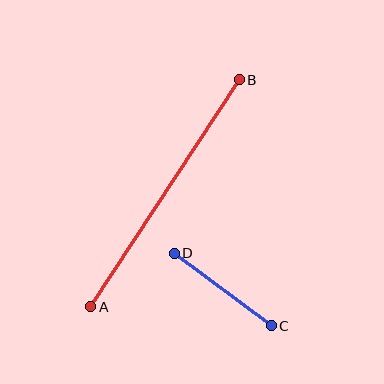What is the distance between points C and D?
The distance is approximately 121 pixels.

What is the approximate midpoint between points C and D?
The midpoint is at approximately (223, 290) pixels.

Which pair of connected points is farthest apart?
Points A and B are farthest apart.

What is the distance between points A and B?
The distance is approximately 271 pixels.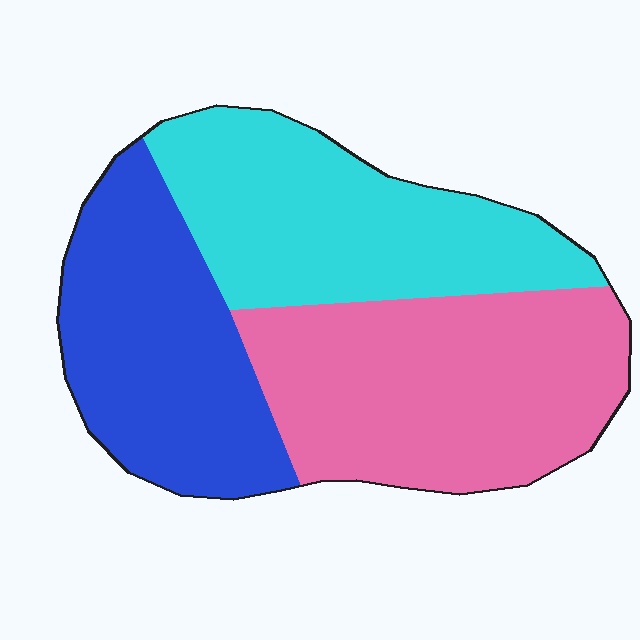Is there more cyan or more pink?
Pink.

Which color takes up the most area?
Pink, at roughly 40%.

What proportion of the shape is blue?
Blue takes up between a sixth and a third of the shape.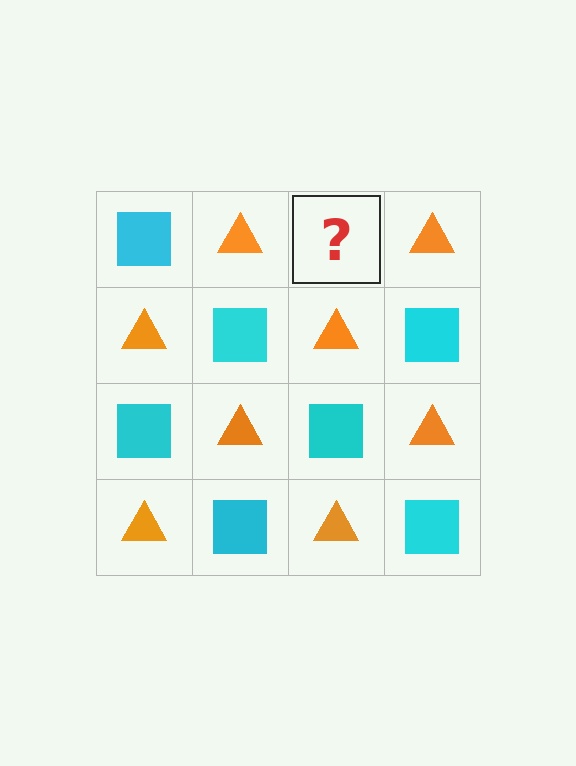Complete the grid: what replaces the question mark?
The question mark should be replaced with a cyan square.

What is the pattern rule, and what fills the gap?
The rule is that it alternates cyan square and orange triangle in a checkerboard pattern. The gap should be filled with a cyan square.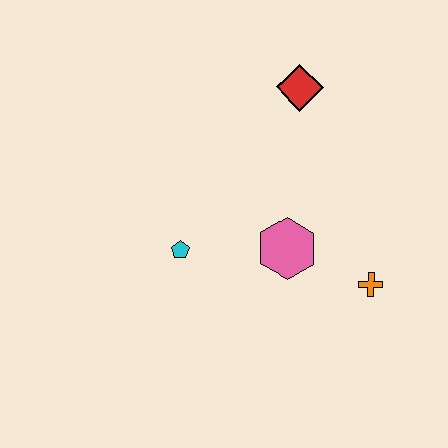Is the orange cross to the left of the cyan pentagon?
No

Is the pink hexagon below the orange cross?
No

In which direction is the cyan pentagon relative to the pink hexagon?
The cyan pentagon is to the left of the pink hexagon.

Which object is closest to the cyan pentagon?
The pink hexagon is closest to the cyan pentagon.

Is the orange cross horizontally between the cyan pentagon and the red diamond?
No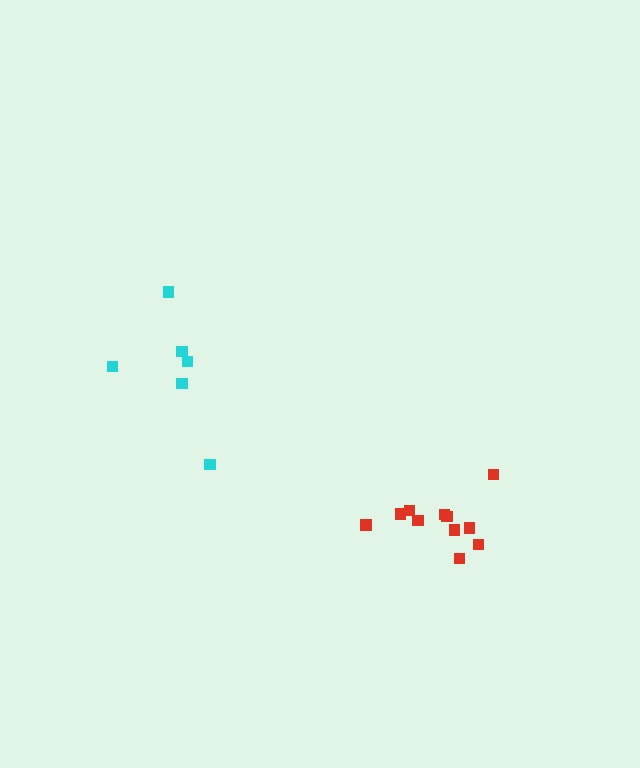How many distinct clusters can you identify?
There are 2 distinct clusters.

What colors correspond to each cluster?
The clusters are colored: cyan, red.